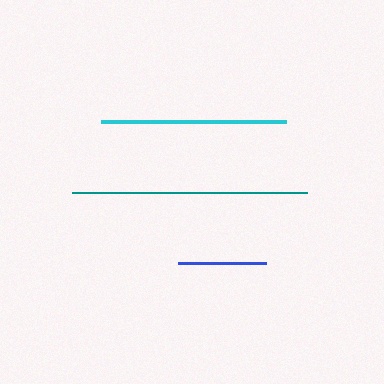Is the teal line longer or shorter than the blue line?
The teal line is longer than the blue line.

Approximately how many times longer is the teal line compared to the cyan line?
The teal line is approximately 1.3 times the length of the cyan line.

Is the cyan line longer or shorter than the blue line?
The cyan line is longer than the blue line.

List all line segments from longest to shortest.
From longest to shortest: teal, cyan, blue.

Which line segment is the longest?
The teal line is the longest at approximately 236 pixels.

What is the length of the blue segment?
The blue segment is approximately 88 pixels long.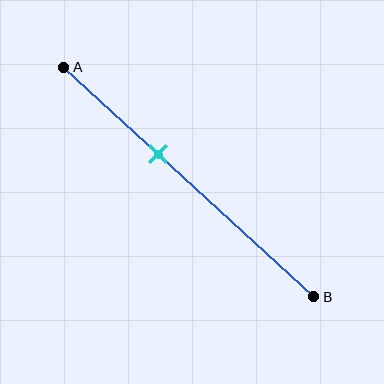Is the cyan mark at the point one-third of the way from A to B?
No, the mark is at about 40% from A, not at the 33% one-third point.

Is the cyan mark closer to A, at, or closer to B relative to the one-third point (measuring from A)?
The cyan mark is closer to point B than the one-third point of segment AB.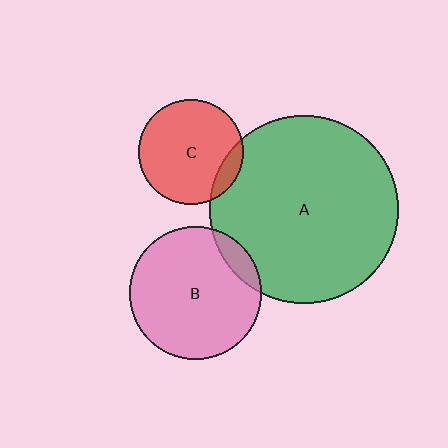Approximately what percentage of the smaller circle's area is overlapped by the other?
Approximately 10%.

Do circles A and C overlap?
Yes.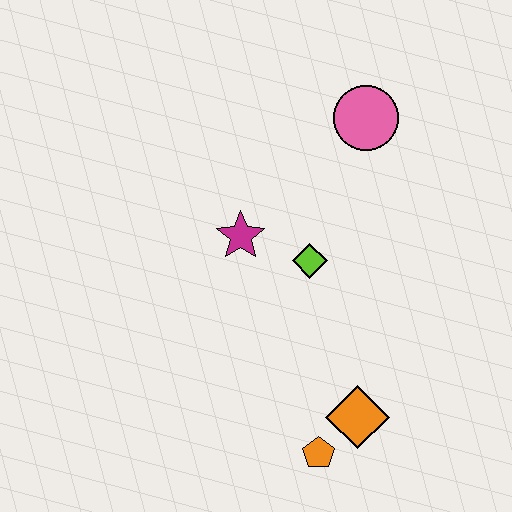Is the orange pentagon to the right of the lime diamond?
Yes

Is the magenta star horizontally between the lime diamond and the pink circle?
No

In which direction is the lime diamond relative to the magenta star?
The lime diamond is to the right of the magenta star.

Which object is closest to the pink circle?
The lime diamond is closest to the pink circle.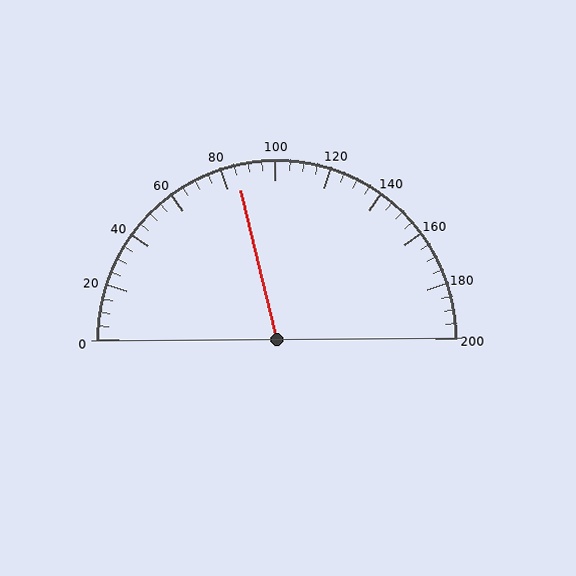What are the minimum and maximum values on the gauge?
The gauge ranges from 0 to 200.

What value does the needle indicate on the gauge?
The needle indicates approximately 85.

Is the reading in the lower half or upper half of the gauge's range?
The reading is in the lower half of the range (0 to 200).